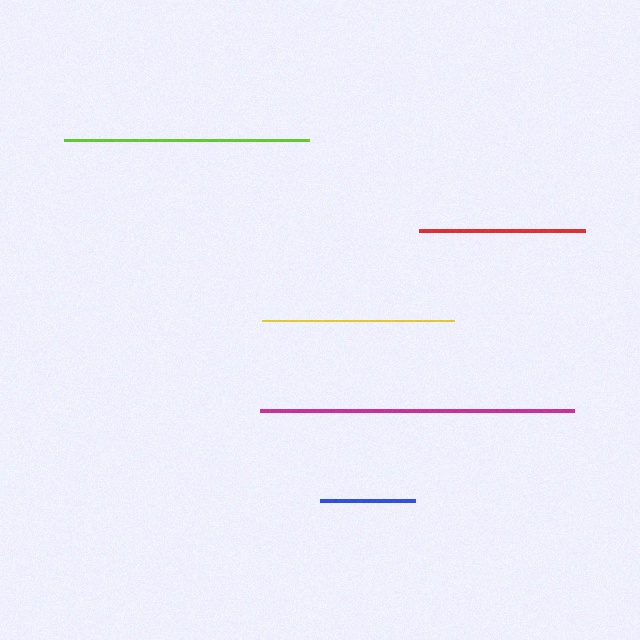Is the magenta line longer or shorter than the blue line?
The magenta line is longer than the blue line.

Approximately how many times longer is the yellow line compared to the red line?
The yellow line is approximately 1.2 times the length of the red line.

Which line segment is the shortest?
The blue line is the shortest at approximately 95 pixels.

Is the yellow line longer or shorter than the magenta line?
The magenta line is longer than the yellow line.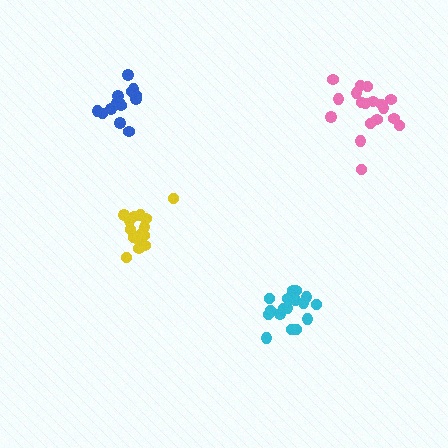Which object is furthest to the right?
The pink cluster is rightmost.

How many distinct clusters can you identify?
There are 4 distinct clusters.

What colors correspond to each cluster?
The clusters are colored: yellow, pink, blue, cyan.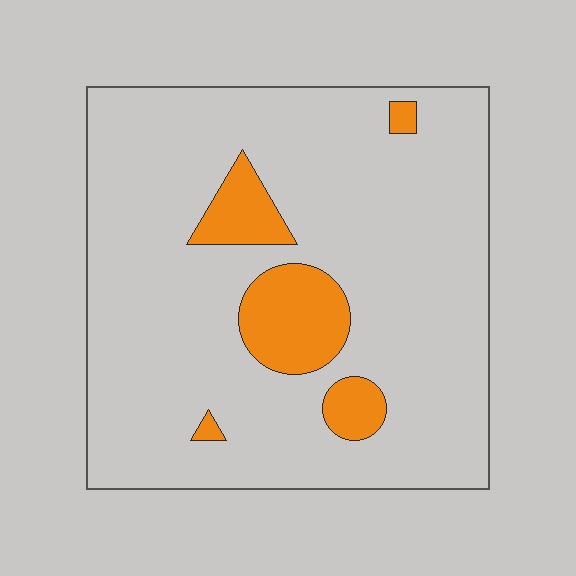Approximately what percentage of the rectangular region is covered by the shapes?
Approximately 10%.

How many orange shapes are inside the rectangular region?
5.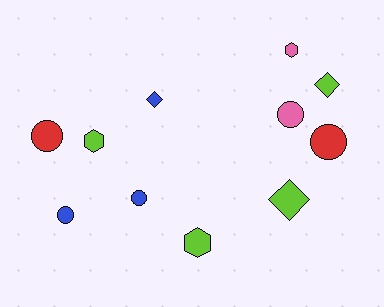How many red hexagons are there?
There are no red hexagons.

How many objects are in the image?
There are 11 objects.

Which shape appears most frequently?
Circle, with 5 objects.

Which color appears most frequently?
Lime, with 4 objects.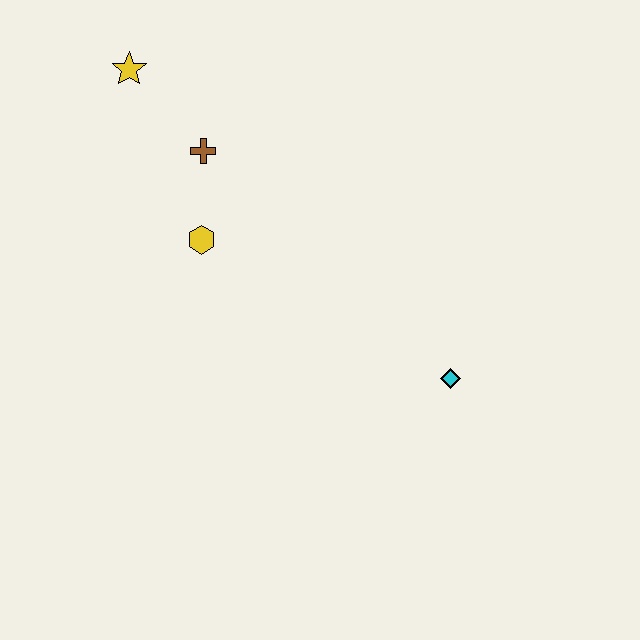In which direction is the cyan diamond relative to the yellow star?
The cyan diamond is to the right of the yellow star.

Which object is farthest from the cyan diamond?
The yellow star is farthest from the cyan diamond.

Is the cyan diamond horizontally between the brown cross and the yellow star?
No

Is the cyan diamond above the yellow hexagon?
No